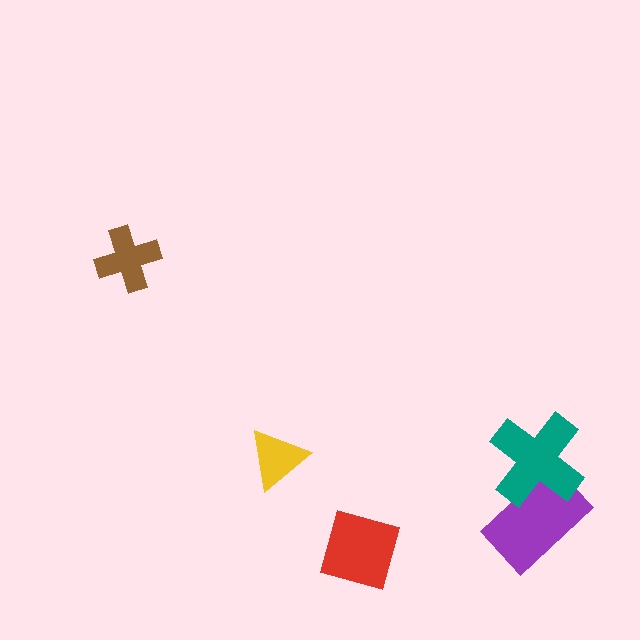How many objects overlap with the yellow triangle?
0 objects overlap with the yellow triangle.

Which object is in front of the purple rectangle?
The teal cross is in front of the purple rectangle.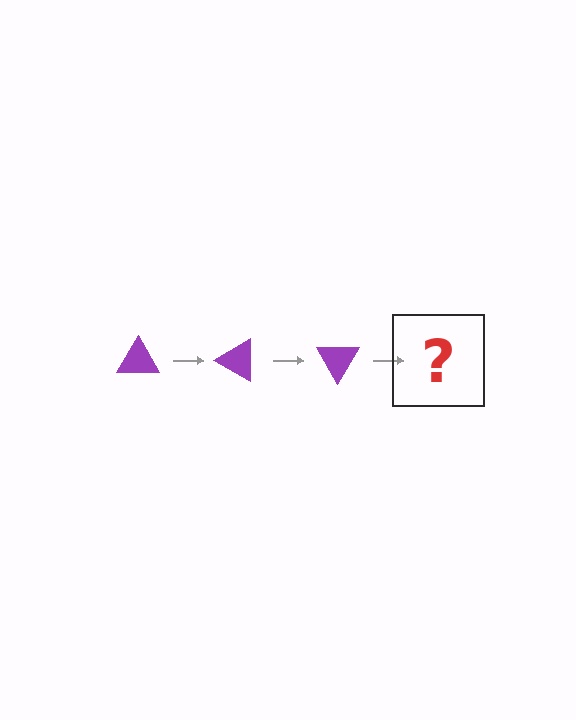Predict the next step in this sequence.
The next step is a purple triangle rotated 90 degrees.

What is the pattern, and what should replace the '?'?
The pattern is that the triangle rotates 30 degrees each step. The '?' should be a purple triangle rotated 90 degrees.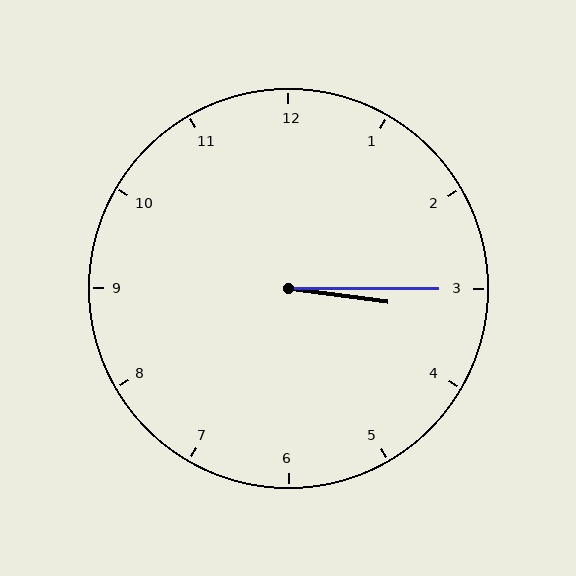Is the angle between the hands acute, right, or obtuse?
It is acute.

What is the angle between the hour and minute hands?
Approximately 8 degrees.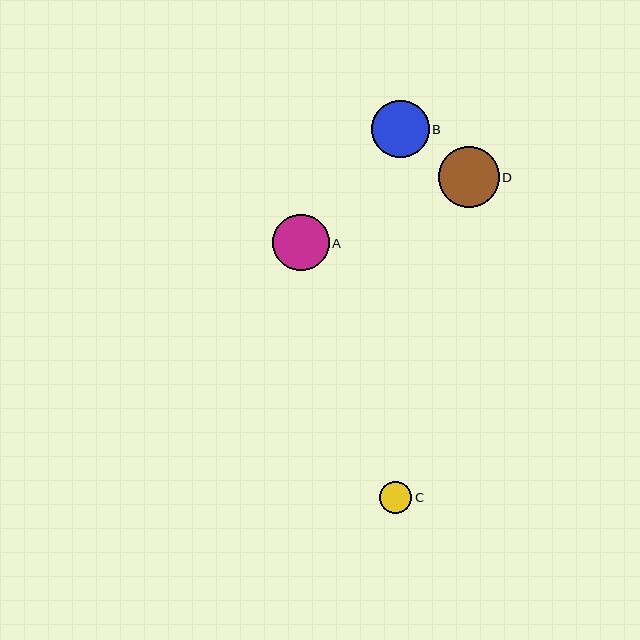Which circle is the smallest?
Circle C is the smallest with a size of approximately 32 pixels.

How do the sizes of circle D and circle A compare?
Circle D and circle A are approximately the same size.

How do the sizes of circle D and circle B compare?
Circle D and circle B are approximately the same size.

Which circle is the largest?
Circle D is the largest with a size of approximately 61 pixels.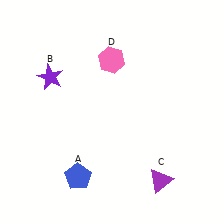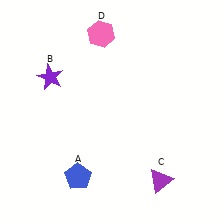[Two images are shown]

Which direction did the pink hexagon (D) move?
The pink hexagon (D) moved up.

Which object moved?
The pink hexagon (D) moved up.